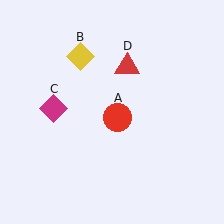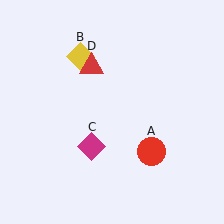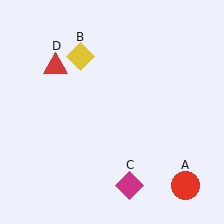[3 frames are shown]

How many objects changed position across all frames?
3 objects changed position: red circle (object A), magenta diamond (object C), red triangle (object D).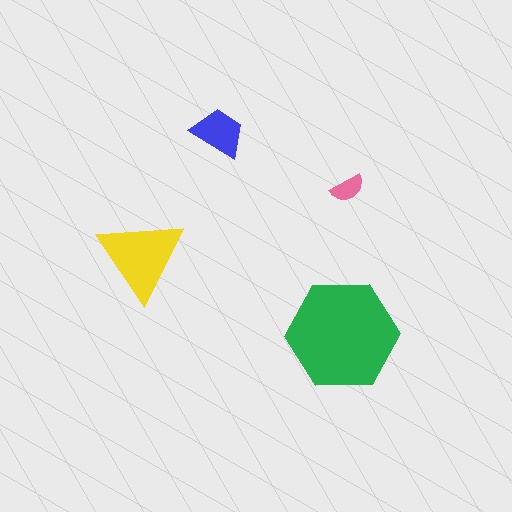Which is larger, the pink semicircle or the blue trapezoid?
The blue trapezoid.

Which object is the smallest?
The pink semicircle.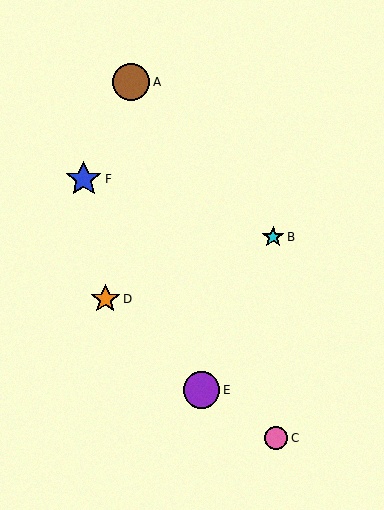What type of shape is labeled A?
Shape A is a brown circle.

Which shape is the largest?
The brown circle (labeled A) is the largest.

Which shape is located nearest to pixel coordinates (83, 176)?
The blue star (labeled F) at (84, 179) is nearest to that location.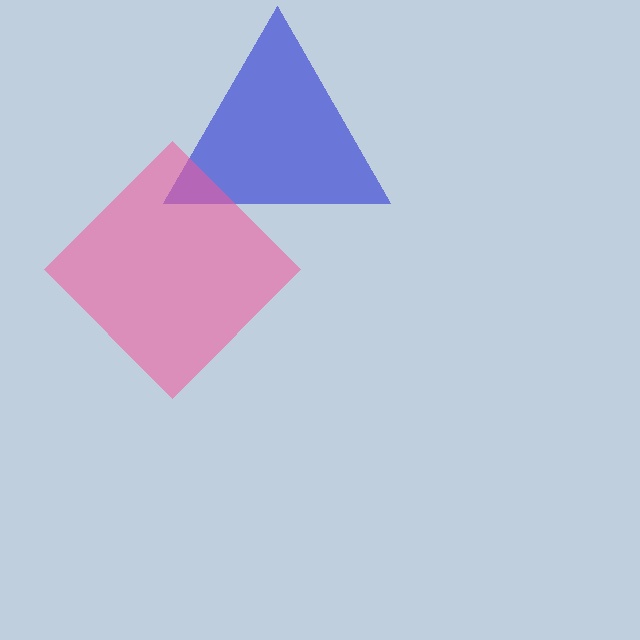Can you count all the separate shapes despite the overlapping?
Yes, there are 2 separate shapes.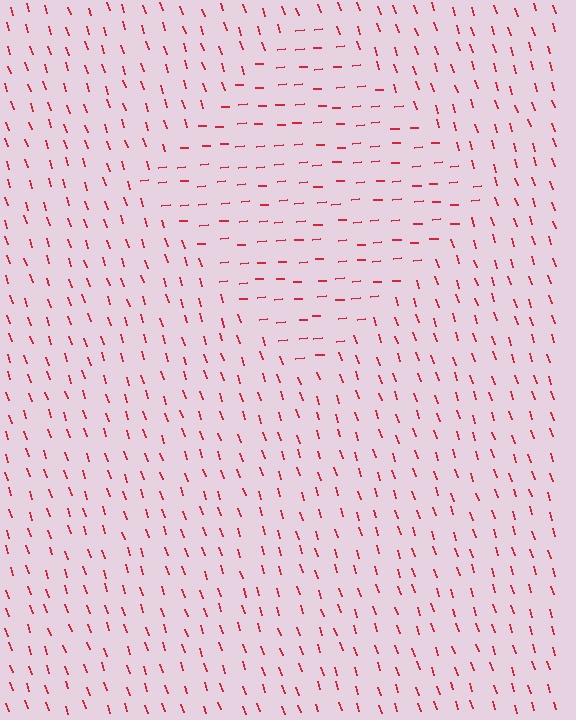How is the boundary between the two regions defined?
The boundary is defined purely by a change in line orientation (approximately 77 degrees difference). All lines are the same color and thickness.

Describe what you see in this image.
The image is filled with small red line segments. A diamond region in the image has lines oriented differently from the surrounding lines, creating a visible texture boundary.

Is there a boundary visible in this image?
Yes, there is a texture boundary formed by a change in line orientation.